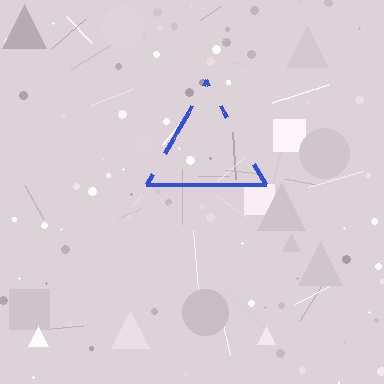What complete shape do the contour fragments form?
The contour fragments form a triangle.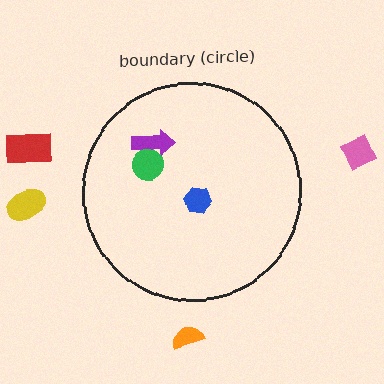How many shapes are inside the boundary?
3 inside, 4 outside.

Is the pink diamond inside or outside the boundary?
Outside.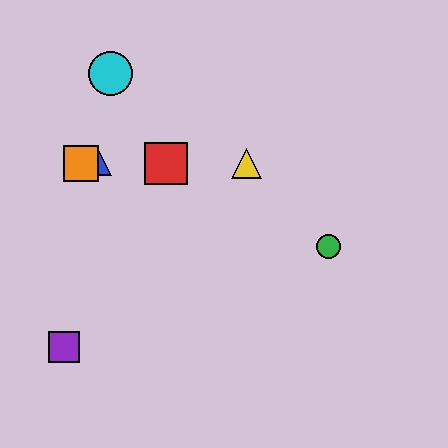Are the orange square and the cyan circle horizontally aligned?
No, the orange square is at y≈164 and the cyan circle is at y≈74.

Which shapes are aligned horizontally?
The red square, the blue triangle, the yellow triangle, the orange square are aligned horizontally.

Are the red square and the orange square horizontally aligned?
Yes, both are at y≈164.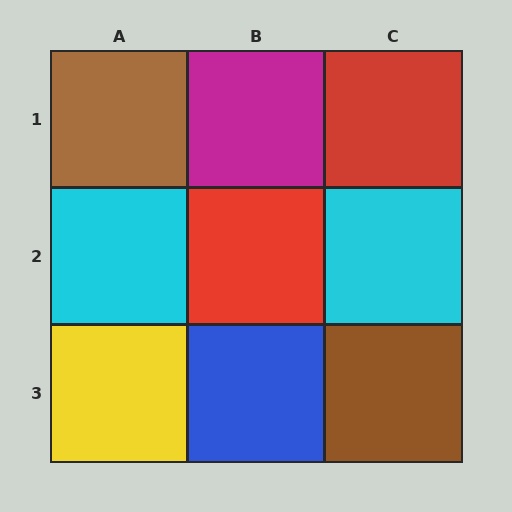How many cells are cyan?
2 cells are cyan.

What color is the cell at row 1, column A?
Brown.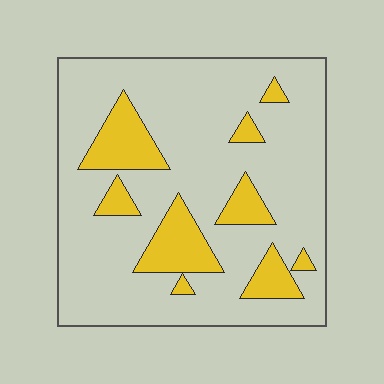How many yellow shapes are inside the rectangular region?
9.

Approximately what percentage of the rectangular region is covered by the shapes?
Approximately 20%.